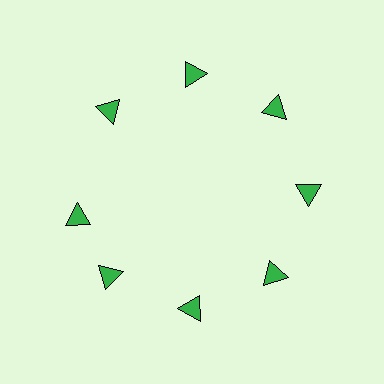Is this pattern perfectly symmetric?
No. The 8 green triangles are arranged in a ring, but one element near the 9 o'clock position is rotated out of alignment along the ring, breaking the 8-fold rotational symmetry.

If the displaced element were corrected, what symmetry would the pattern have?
It would have 8-fold rotational symmetry — the pattern would map onto itself every 45 degrees.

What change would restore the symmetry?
The symmetry would be restored by rotating it back into even spacing with its neighbors so that all 8 triangles sit at equal angles and equal distance from the center.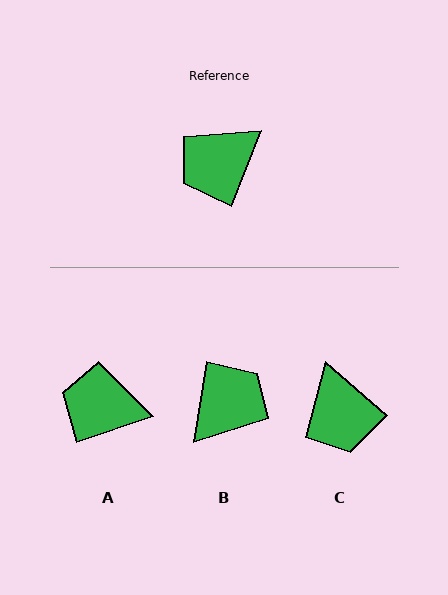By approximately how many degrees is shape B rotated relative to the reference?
Approximately 167 degrees clockwise.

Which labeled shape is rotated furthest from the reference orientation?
B, about 167 degrees away.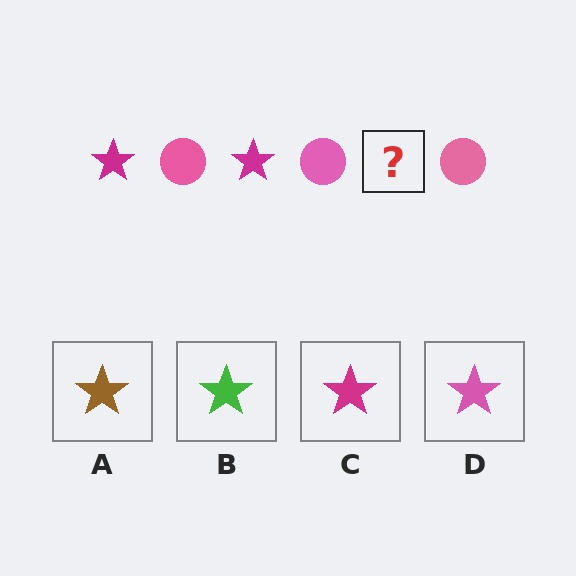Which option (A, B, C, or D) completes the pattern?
C.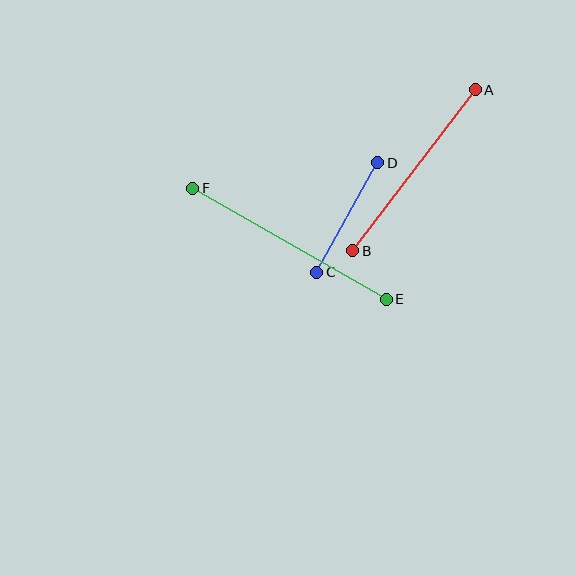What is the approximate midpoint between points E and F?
The midpoint is at approximately (289, 244) pixels.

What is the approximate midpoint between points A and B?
The midpoint is at approximately (414, 170) pixels.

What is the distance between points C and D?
The distance is approximately 125 pixels.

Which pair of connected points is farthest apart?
Points E and F are farthest apart.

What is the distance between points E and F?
The distance is approximately 223 pixels.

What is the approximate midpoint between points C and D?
The midpoint is at approximately (347, 217) pixels.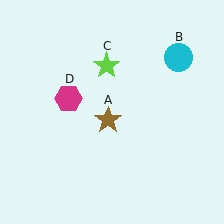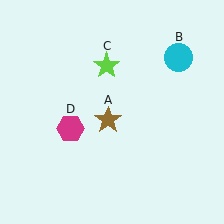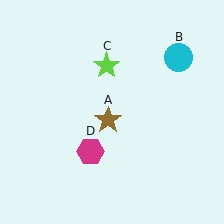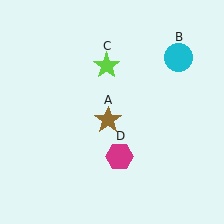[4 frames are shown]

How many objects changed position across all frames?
1 object changed position: magenta hexagon (object D).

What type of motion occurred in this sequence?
The magenta hexagon (object D) rotated counterclockwise around the center of the scene.